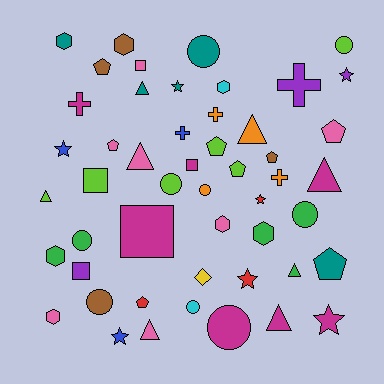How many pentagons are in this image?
There are 8 pentagons.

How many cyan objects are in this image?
There are 2 cyan objects.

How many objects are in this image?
There are 50 objects.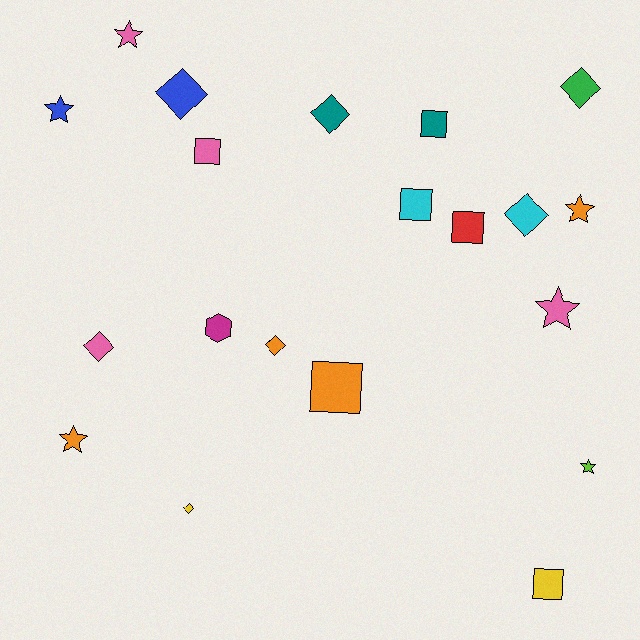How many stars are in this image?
There are 6 stars.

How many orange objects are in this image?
There are 4 orange objects.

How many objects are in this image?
There are 20 objects.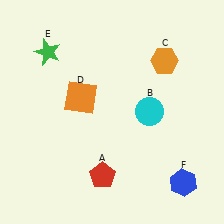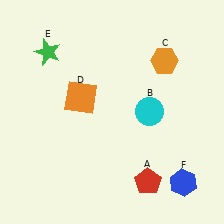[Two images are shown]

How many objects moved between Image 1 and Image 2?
1 object moved between the two images.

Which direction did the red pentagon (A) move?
The red pentagon (A) moved right.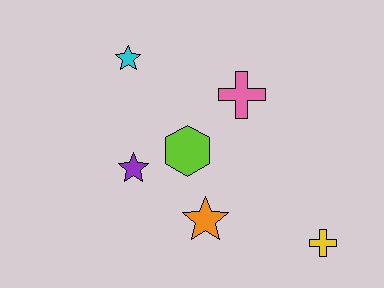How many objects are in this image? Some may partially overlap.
There are 6 objects.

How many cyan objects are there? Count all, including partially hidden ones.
There is 1 cyan object.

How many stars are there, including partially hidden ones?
There are 3 stars.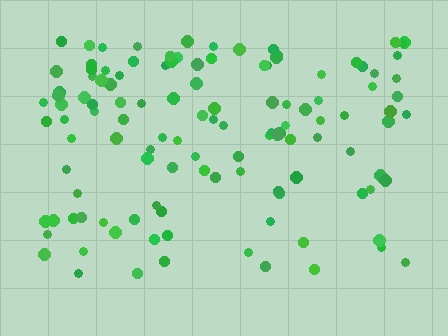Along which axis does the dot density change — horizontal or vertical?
Vertical.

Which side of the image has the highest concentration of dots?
The top.